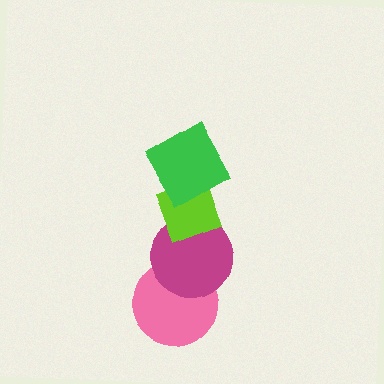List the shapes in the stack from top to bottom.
From top to bottom: the green diamond, the lime diamond, the magenta circle, the pink circle.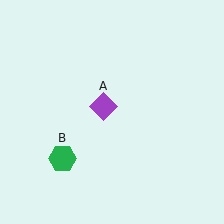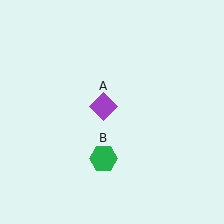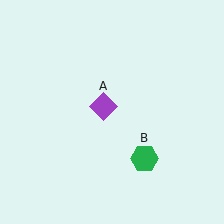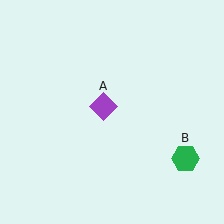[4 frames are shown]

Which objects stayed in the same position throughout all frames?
Purple diamond (object A) remained stationary.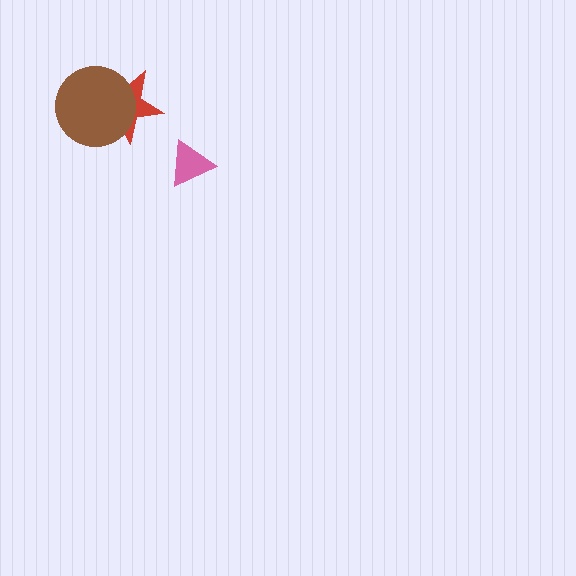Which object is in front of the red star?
The brown circle is in front of the red star.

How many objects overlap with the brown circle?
1 object overlaps with the brown circle.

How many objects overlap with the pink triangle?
0 objects overlap with the pink triangle.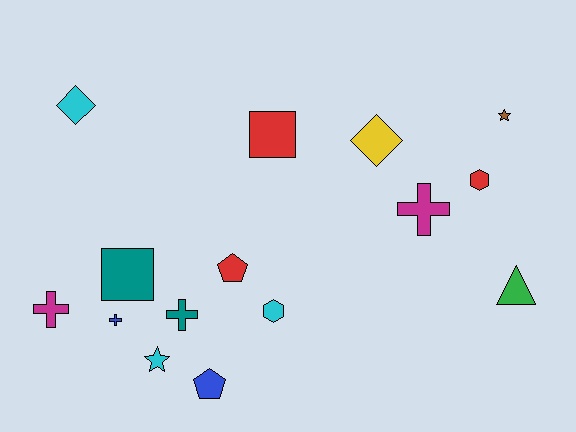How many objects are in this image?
There are 15 objects.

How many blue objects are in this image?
There are 2 blue objects.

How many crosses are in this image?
There are 4 crosses.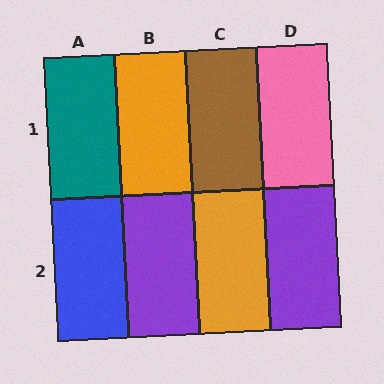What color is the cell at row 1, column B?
Orange.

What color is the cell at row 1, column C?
Brown.